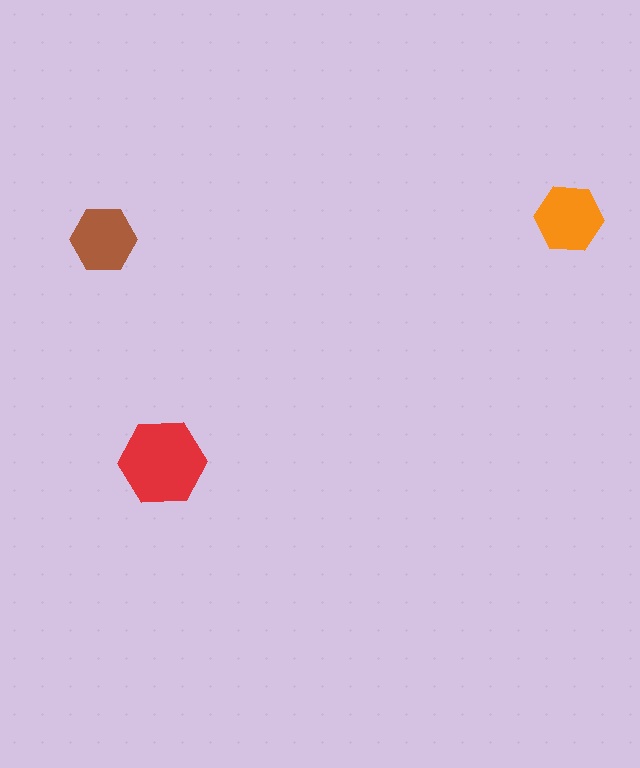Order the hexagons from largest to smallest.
the red one, the orange one, the brown one.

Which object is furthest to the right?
The orange hexagon is rightmost.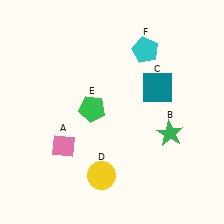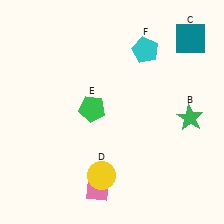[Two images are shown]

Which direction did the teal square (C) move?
The teal square (C) moved up.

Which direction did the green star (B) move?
The green star (B) moved right.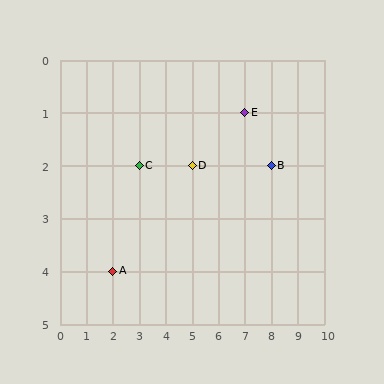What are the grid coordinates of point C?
Point C is at grid coordinates (3, 2).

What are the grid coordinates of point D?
Point D is at grid coordinates (5, 2).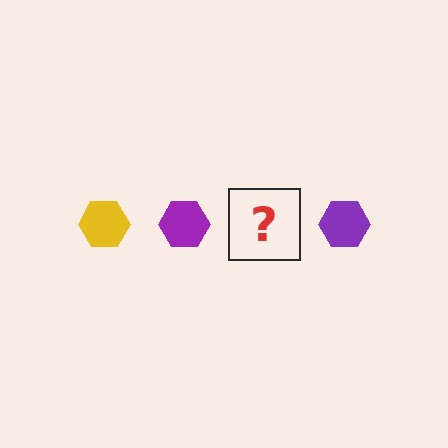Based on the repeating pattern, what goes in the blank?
The blank should be a yellow hexagon.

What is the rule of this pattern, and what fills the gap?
The rule is that the pattern cycles through yellow, purple hexagons. The gap should be filled with a yellow hexagon.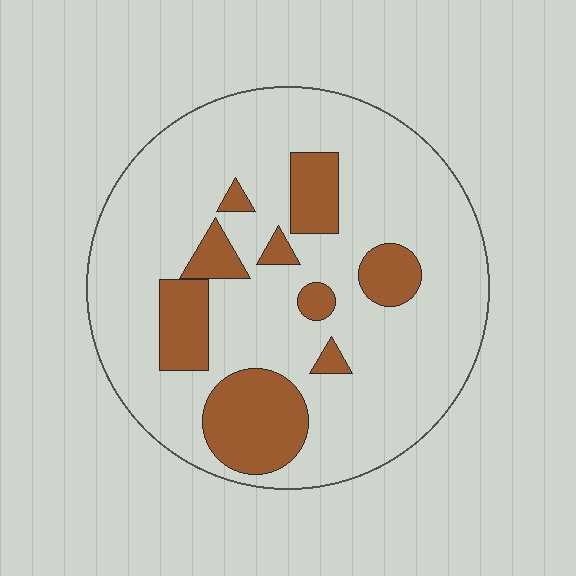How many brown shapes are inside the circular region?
9.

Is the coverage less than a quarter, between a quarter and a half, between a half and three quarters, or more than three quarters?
Less than a quarter.